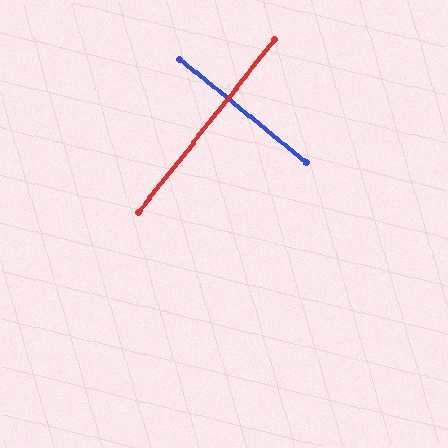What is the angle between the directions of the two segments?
Approximately 89 degrees.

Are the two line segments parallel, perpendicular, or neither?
Perpendicular — they meet at approximately 89°.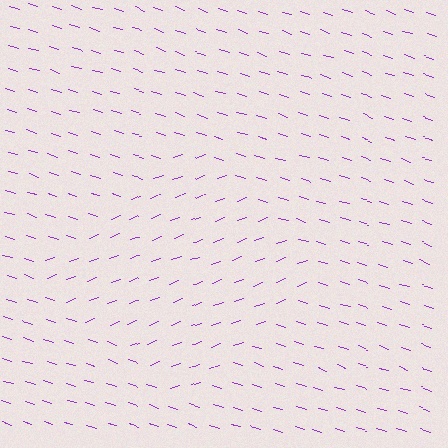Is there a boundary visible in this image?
Yes, there is a texture boundary formed by a change in line orientation.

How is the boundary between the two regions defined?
The boundary is defined purely by a change in line orientation (approximately 38 degrees difference). All lines are the same color and thickness.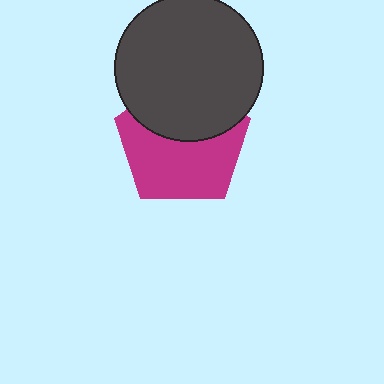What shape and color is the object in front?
The object in front is a dark gray circle.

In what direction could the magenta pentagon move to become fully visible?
The magenta pentagon could move down. That would shift it out from behind the dark gray circle entirely.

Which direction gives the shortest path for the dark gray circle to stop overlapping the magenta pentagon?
Moving up gives the shortest separation.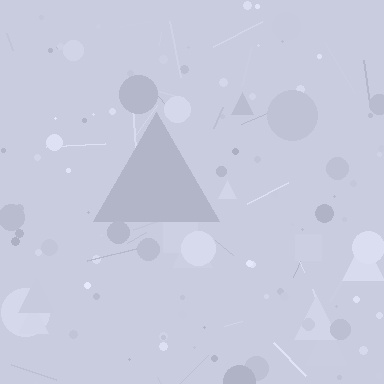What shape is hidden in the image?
A triangle is hidden in the image.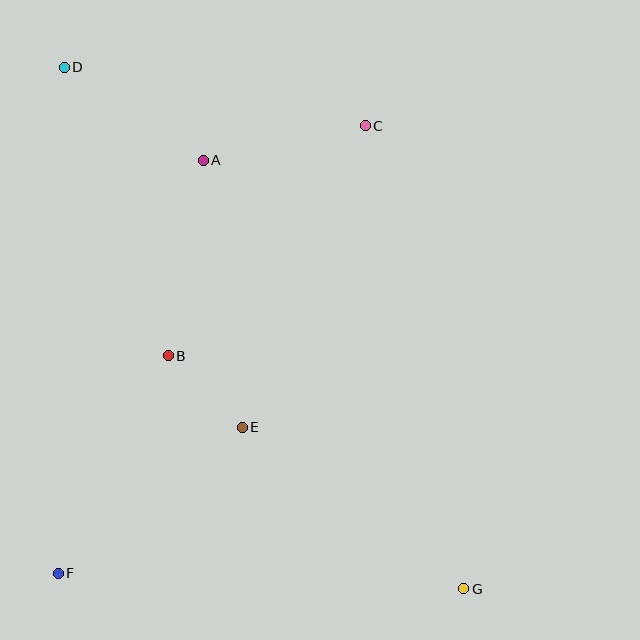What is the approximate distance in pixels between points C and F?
The distance between C and F is approximately 542 pixels.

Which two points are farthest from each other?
Points D and G are farthest from each other.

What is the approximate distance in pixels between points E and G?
The distance between E and G is approximately 274 pixels.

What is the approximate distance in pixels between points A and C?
The distance between A and C is approximately 165 pixels.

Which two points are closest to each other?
Points B and E are closest to each other.